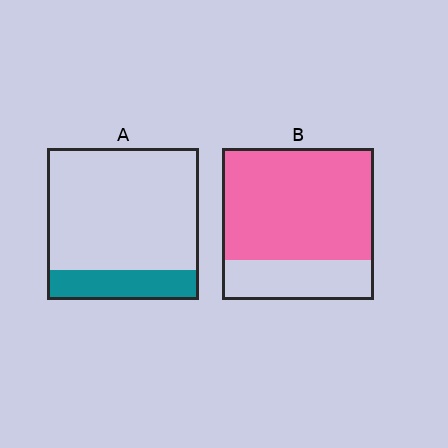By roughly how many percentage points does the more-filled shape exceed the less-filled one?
By roughly 55 percentage points (B over A).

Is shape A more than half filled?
No.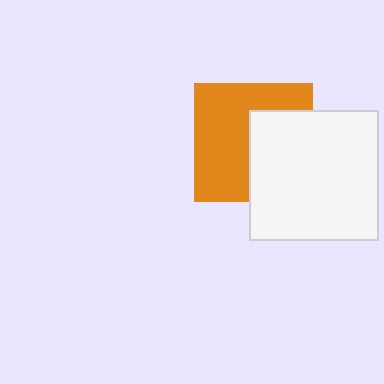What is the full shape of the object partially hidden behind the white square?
The partially hidden object is an orange square.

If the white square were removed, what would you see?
You would see the complete orange square.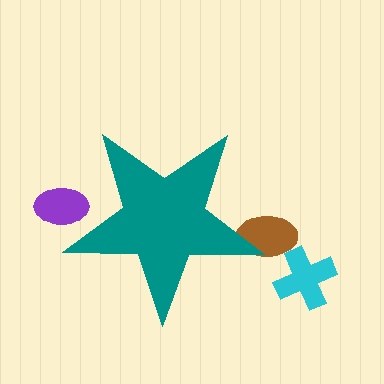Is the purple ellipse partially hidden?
Yes, the purple ellipse is partially hidden behind the teal star.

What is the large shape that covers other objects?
A teal star.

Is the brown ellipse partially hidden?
Yes, the brown ellipse is partially hidden behind the teal star.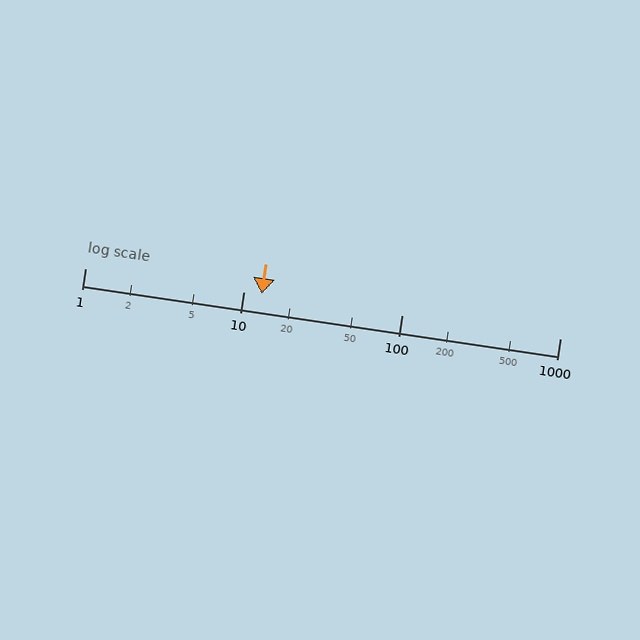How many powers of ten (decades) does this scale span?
The scale spans 3 decades, from 1 to 1000.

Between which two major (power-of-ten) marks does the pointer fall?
The pointer is between 10 and 100.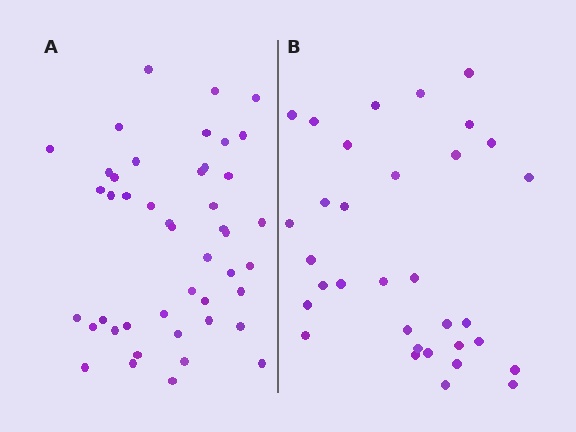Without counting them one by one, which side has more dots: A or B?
Region A (the left region) has more dots.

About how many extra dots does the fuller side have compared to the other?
Region A has roughly 12 or so more dots than region B.